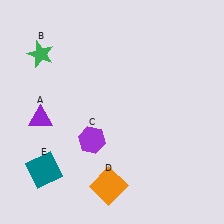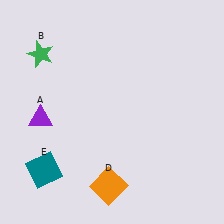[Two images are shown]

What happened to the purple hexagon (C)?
The purple hexagon (C) was removed in Image 2. It was in the bottom-left area of Image 1.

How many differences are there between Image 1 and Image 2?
There is 1 difference between the two images.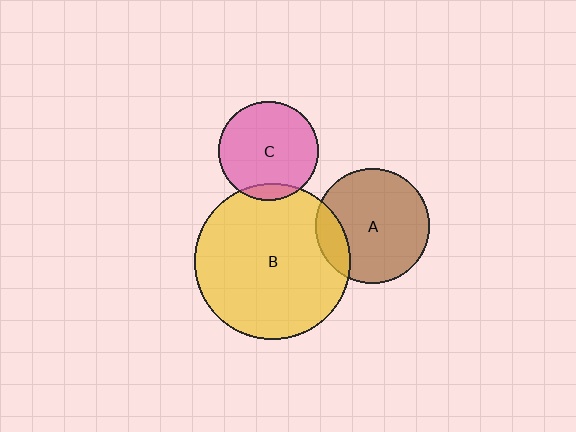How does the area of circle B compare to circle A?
Approximately 1.9 times.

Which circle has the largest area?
Circle B (yellow).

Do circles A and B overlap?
Yes.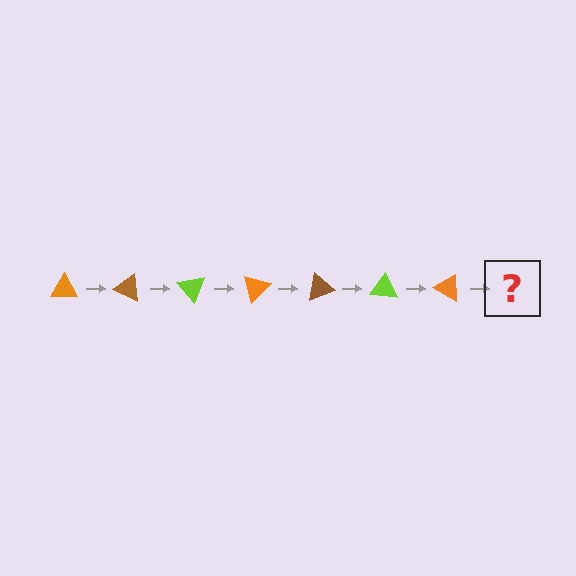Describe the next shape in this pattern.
It should be a brown triangle, rotated 175 degrees from the start.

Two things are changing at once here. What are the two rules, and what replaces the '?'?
The two rules are that it rotates 25 degrees each step and the color cycles through orange, brown, and lime. The '?' should be a brown triangle, rotated 175 degrees from the start.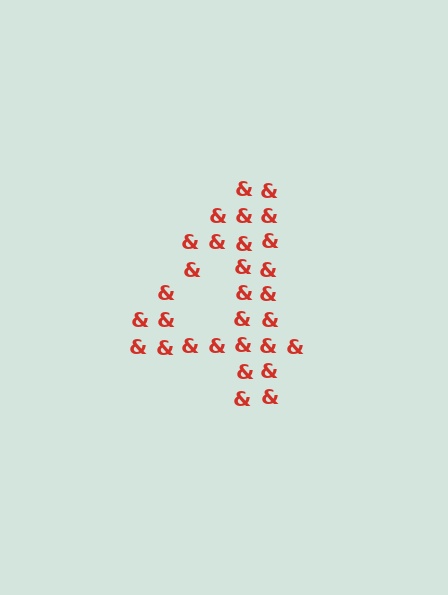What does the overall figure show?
The overall figure shows the digit 4.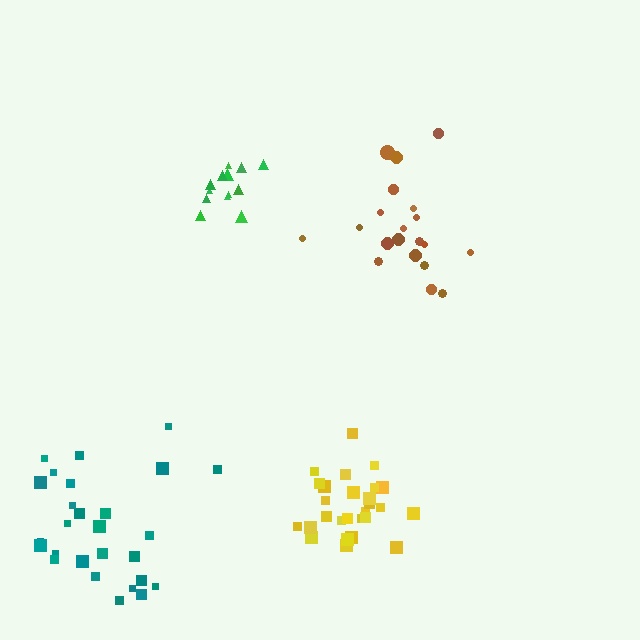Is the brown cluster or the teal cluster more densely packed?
Teal.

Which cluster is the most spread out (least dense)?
Brown.